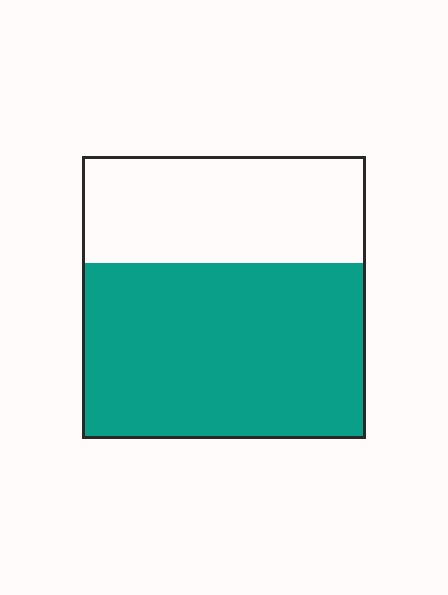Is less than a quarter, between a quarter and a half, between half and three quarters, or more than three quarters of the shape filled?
Between half and three quarters.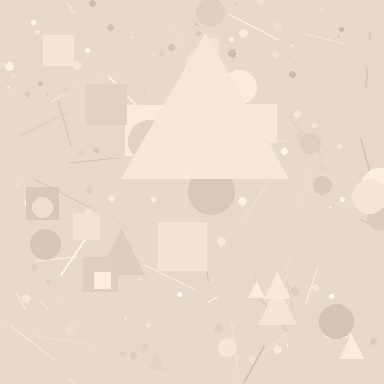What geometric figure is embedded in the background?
A triangle is embedded in the background.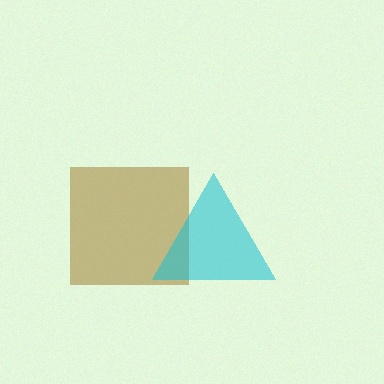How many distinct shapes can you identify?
There are 2 distinct shapes: a brown square, a cyan triangle.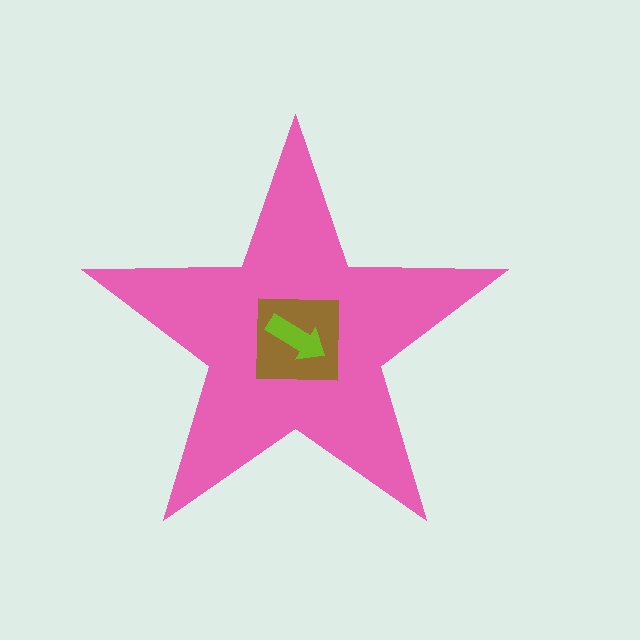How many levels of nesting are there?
3.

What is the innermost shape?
The lime arrow.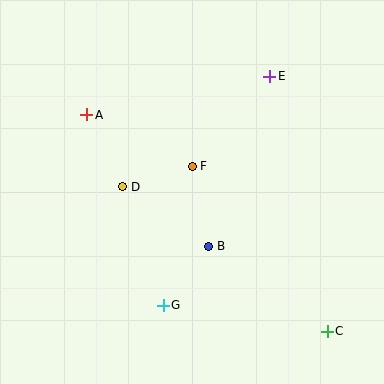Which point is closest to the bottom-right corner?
Point C is closest to the bottom-right corner.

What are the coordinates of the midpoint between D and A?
The midpoint between D and A is at (105, 151).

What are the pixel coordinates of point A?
Point A is at (87, 115).